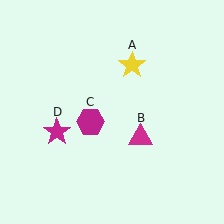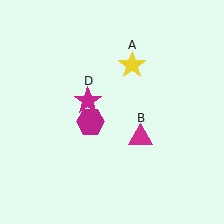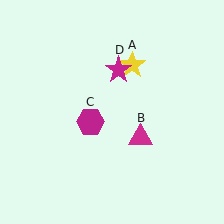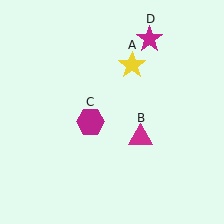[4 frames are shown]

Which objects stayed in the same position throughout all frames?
Yellow star (object A) and magenta triangle (object B) and magenta hexagon (object C) remained stationary.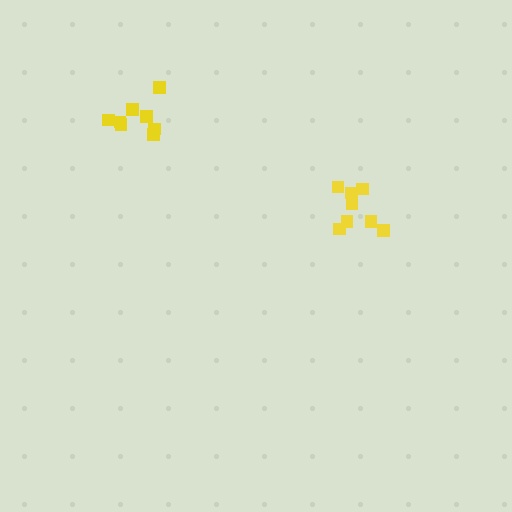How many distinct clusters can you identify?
There are 2 distinct clusters.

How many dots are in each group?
Group 1: 8 dots, Group 2: 8 dots (16 total).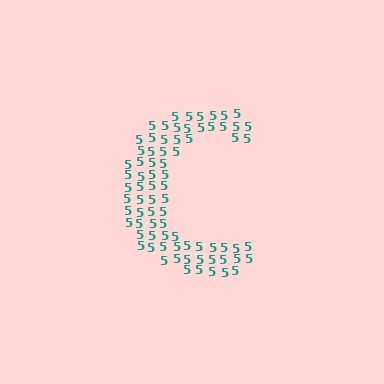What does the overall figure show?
The overall figure shows the letter C.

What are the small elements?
The small elements are digit 5's.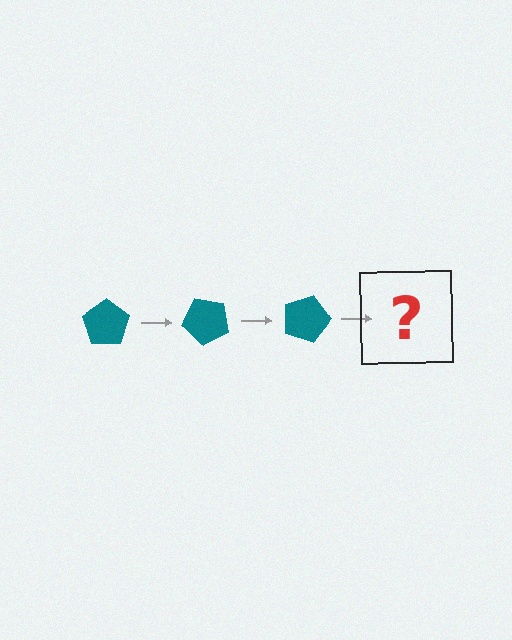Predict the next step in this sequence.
The next step is a teal pentagon rotated 135 degrees.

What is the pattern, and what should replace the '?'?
The pattern is that the pentagon rotates 45 degrees each step. The '?' should be a teal pentagon rotated 135 degrees.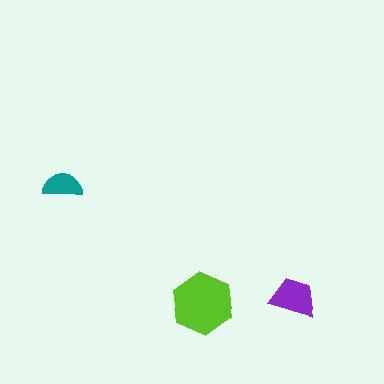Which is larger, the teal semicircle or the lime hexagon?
The lime hexagon.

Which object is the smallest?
The teal semicircle.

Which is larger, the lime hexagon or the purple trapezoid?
The lime hexagon.